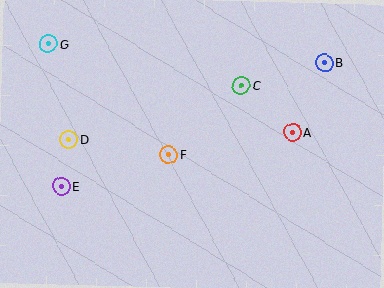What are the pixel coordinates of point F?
Point F is at (168, 155).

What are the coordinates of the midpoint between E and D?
The midpoint between E and D is at (65, 163).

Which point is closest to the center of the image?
Point F at (168, 155) is closest to the center.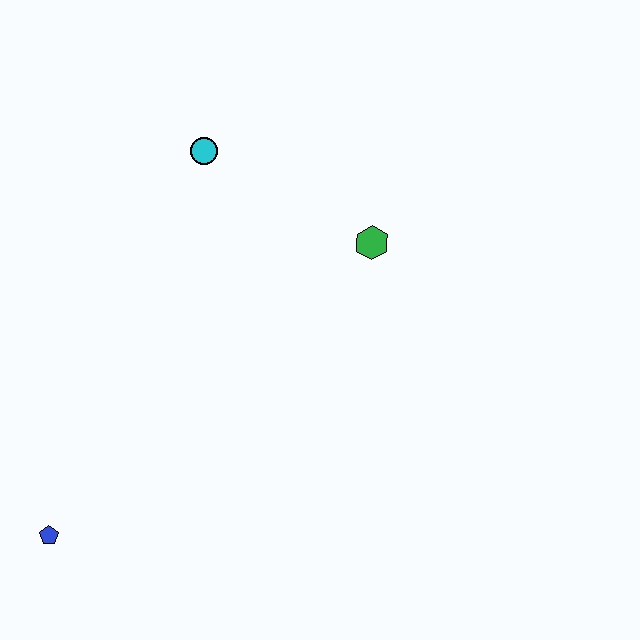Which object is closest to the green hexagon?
The cyan circle is closest to the green hexagon.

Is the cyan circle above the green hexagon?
Yes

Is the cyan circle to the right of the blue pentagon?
Yes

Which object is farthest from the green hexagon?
The blue pentagon is farthest from the green hexagon.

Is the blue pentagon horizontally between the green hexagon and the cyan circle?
No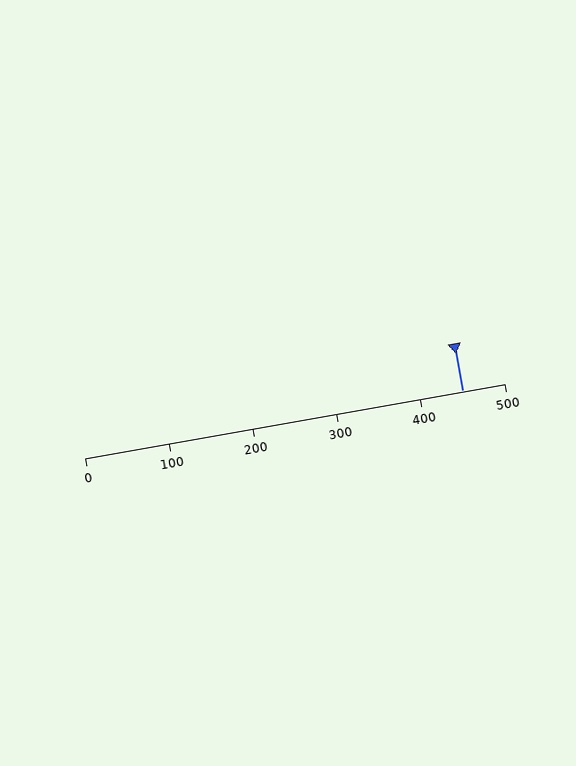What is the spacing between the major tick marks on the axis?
The major ticks are spaced 100 apart.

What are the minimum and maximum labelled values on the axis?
The axis runs from 0 to 500.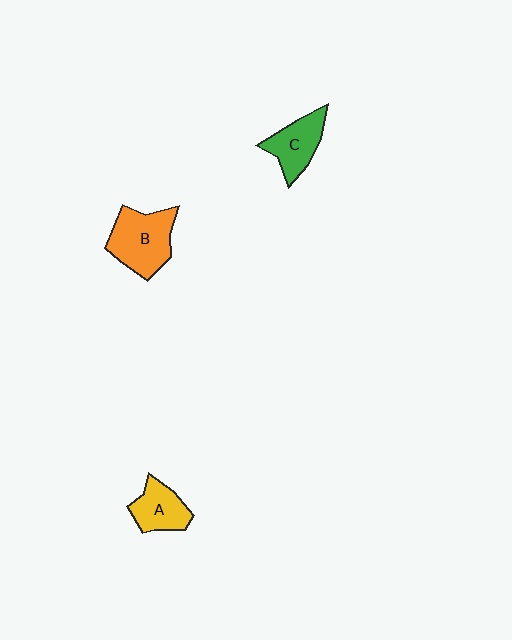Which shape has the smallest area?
Shape A (yellow).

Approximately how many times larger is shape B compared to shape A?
Approximately 1.5 times.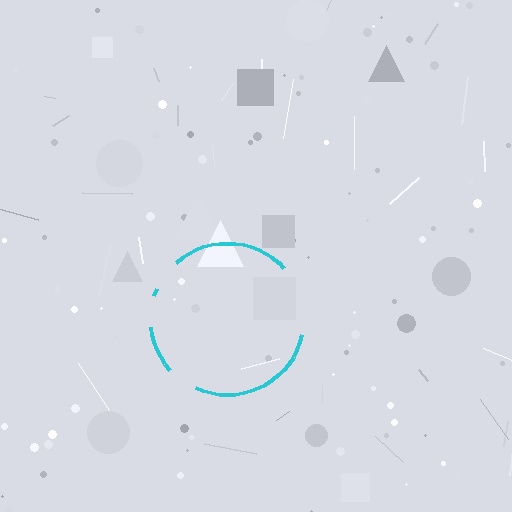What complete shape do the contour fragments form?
The contour fragments form a circle.